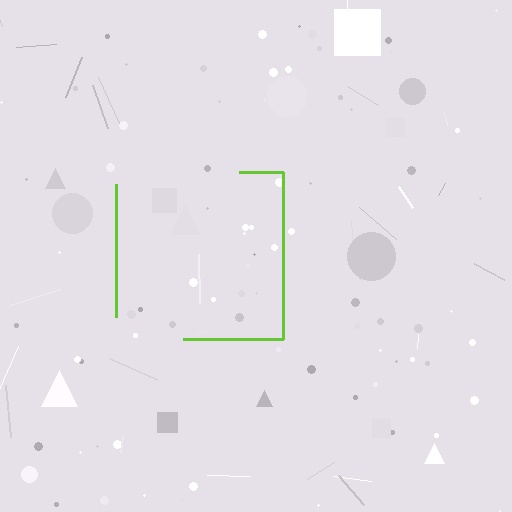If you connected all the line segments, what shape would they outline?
They would outline a square.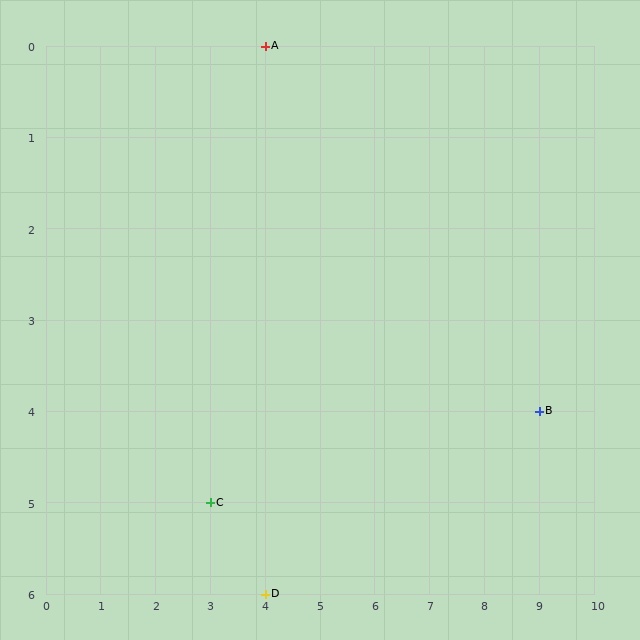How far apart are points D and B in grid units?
Points D and B are 5 columns and 2 rows apart (about 5.4 grid units diagonally).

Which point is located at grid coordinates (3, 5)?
Point C is at (3, 5).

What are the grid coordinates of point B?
Point B is at grid coordinates (9, 4).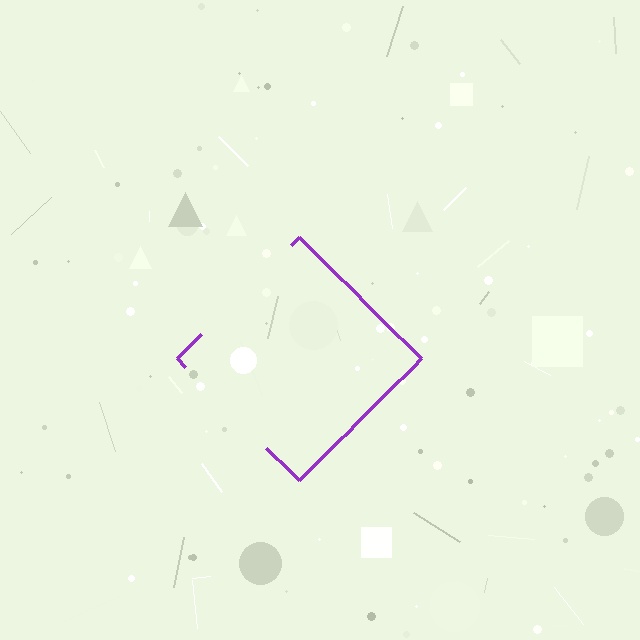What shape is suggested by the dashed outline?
The dashed outline suggests a diamond.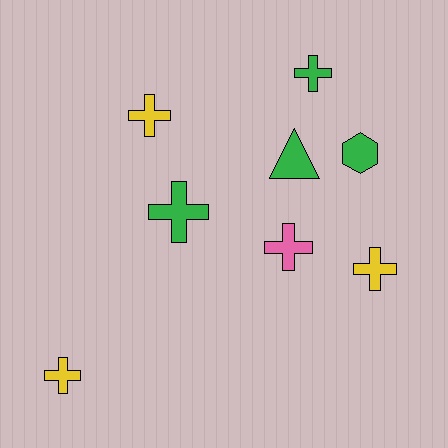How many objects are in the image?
There are 8 objects.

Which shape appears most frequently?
Cross, with 6 objects.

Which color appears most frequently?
Green, with 4 objects.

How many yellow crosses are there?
There are 3 yellow crosses.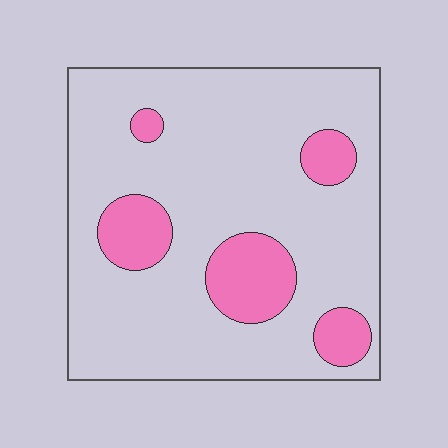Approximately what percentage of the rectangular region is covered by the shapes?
Approximately 20%.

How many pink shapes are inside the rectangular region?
5.